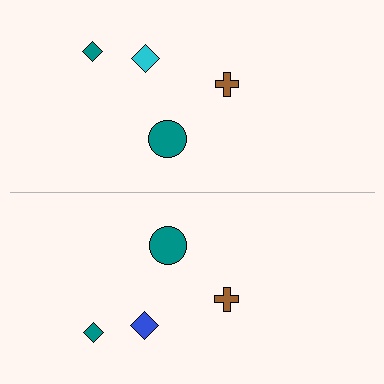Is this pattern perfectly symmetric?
No, the pattern is not perfectly symmetric. The blue diamond on the bottom side breaks the symmetry — its mirror counterpart is cyan.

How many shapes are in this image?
There are 8 shapes in this image.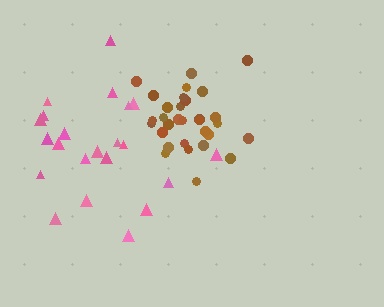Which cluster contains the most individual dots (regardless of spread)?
Brown (31).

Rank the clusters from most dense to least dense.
brown, pink.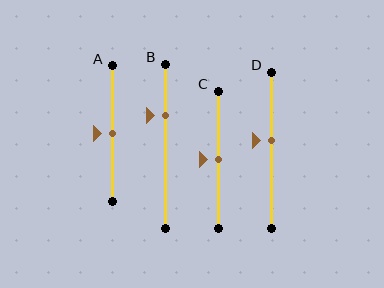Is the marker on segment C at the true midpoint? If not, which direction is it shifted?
Yes, the marker on segment C is at the true midpoint.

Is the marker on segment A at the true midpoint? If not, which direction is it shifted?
Yes, the marker on segment A is at the true midpoint.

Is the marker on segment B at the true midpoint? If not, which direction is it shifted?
No, the marker on segment B is shifted upward by about 18% of the segment length.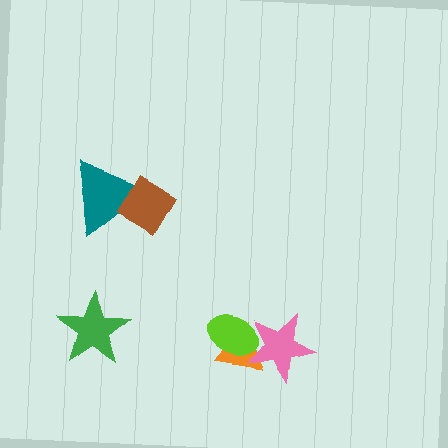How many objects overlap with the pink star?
2 objects overlap with the pink star.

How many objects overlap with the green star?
0 objects overlap with the green star.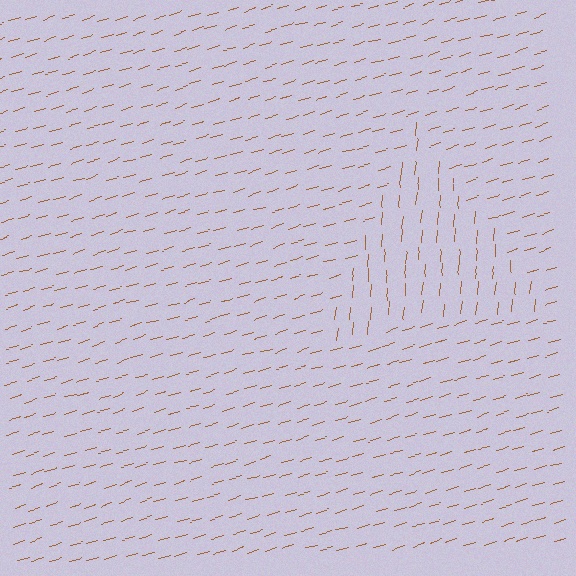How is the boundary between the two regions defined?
The boundary is defined purely by a change in line orientation (approximately 69 degrees difference). All lines are the same color and thickness.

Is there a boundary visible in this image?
Yes, there is a texture boundary formed by a change in line orientation.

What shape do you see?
I see a triangle.